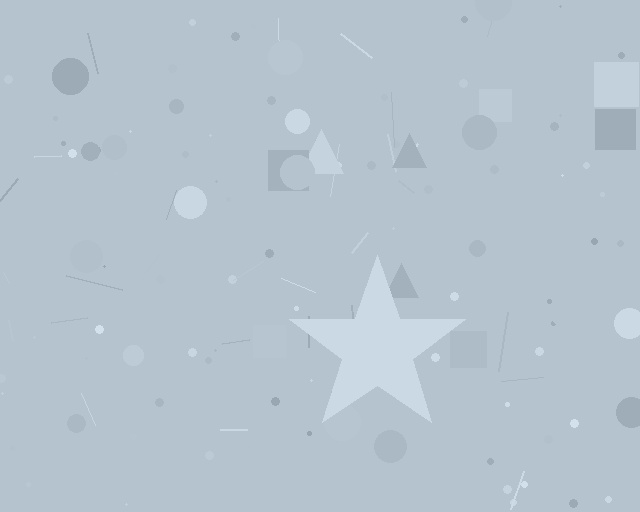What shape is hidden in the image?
A star is hidden in the image.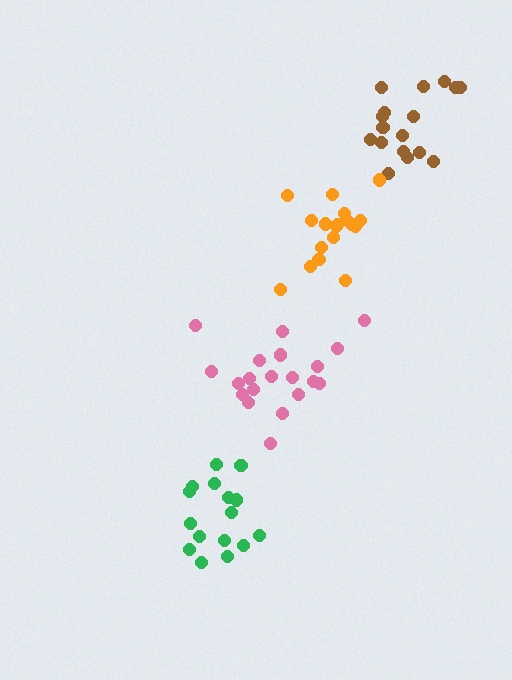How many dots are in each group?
Group 1: 17 dots, Group 2: 18 dots, Group 3: 16 dots, Group 4: 20 dots (71 total).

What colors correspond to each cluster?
The clusters are colored: brown, orange, green, pink.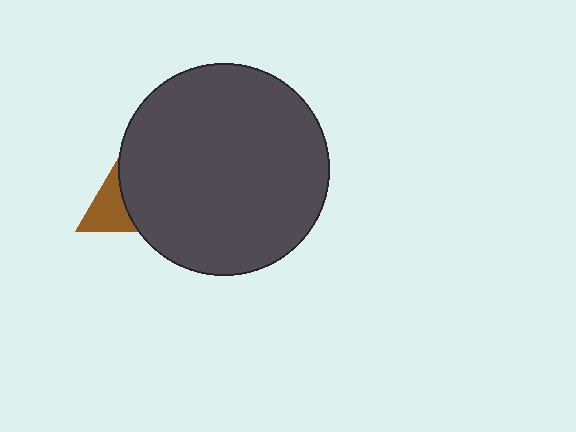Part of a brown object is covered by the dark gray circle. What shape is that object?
It is a triangle.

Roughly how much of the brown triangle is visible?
A small part of it is visible (roughly 38%).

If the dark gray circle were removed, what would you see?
You would see the complete brown triangle.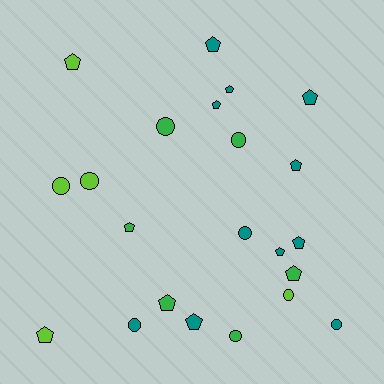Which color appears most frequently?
Teal, with 11 objects.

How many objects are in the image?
There are 22 objects.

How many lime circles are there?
There are 3 lime circles.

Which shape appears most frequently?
Pentagon, with 13 objects.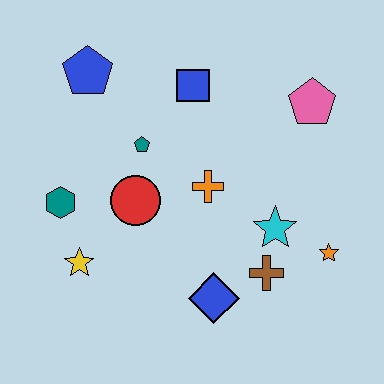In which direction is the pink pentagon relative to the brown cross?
The pink pentagon is above the brown cross.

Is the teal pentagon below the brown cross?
No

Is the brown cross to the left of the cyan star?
Yes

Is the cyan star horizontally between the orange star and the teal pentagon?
Yes